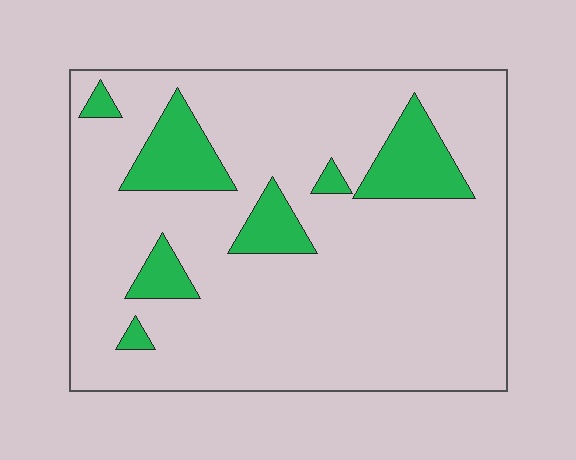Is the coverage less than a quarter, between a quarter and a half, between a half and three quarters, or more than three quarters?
Less than a quarter.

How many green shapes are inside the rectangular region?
7.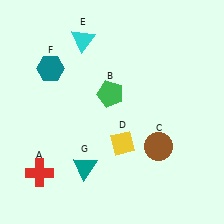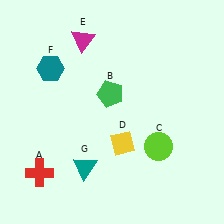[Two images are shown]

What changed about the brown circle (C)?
In Image 1, C is brown. In Image 2, it changed to lime.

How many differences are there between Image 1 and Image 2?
There are 2 differences between the two images.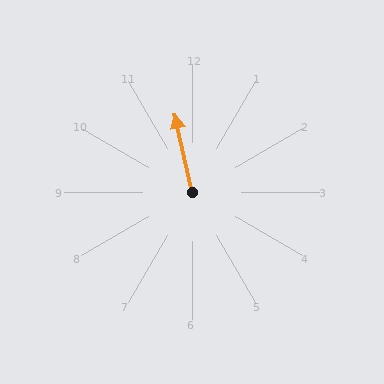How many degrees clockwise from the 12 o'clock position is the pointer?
Approximately 348 degrees.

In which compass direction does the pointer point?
North.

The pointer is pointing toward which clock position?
Roughly 12 o'clock.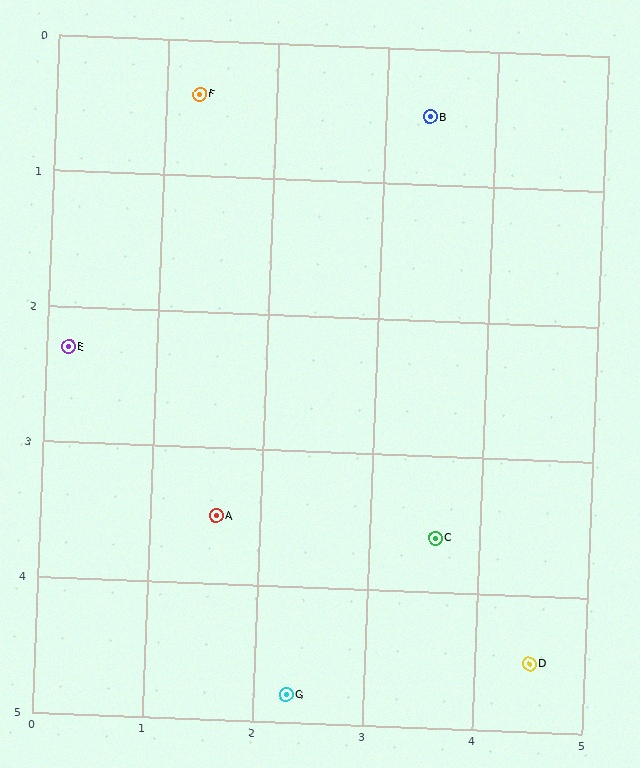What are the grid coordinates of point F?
Point F is at approximately (1.3, 0.4).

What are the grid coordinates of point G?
Point G is at approximately (2.3, 4.8).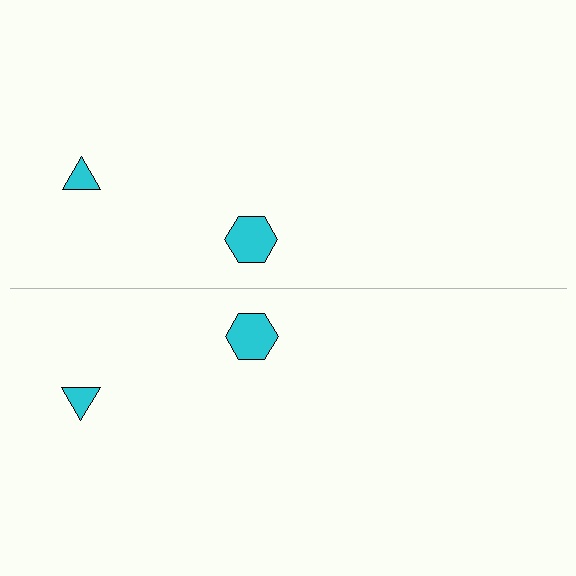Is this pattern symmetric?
Yes, this pattern has bilateral (reflection) symmetry.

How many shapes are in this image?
There are 4 shapes in this image.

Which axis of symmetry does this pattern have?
The pattern has a horizontal axis of symmetry running through the center of the image.